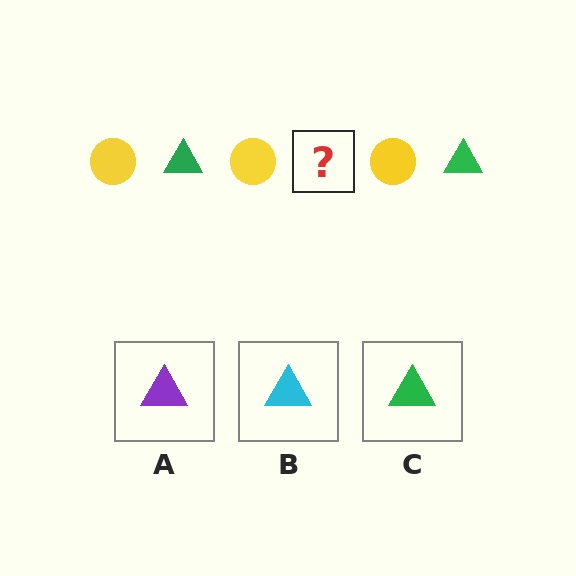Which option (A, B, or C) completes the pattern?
C.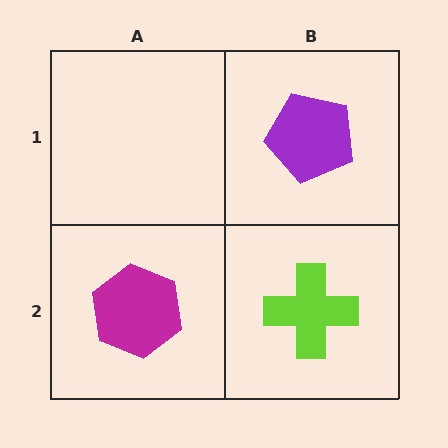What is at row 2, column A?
A magenta hexagon.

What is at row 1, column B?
A purple pentagon.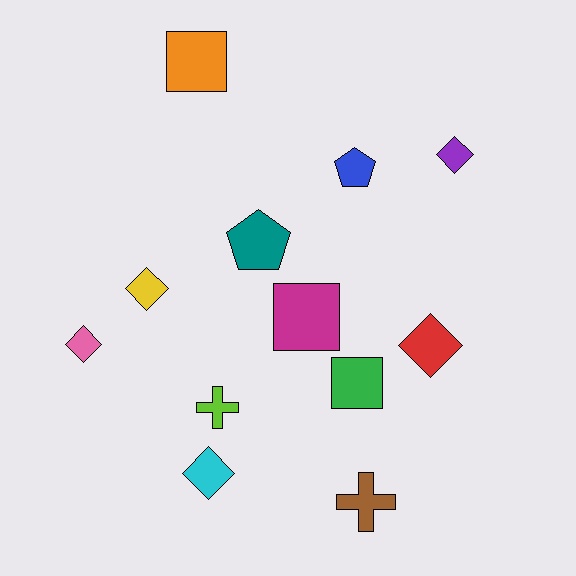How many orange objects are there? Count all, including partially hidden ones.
There is 1 orange object.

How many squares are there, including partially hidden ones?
There are 3 squares.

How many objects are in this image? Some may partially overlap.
There are 12 objects.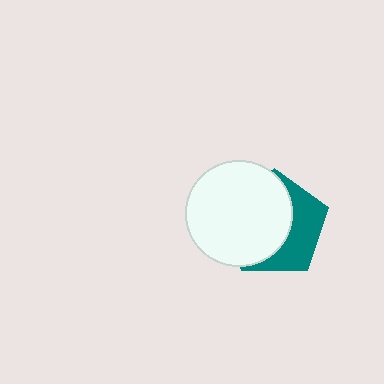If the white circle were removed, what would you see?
You would see the complete teal pentagon.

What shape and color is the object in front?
The object in front is a white circle.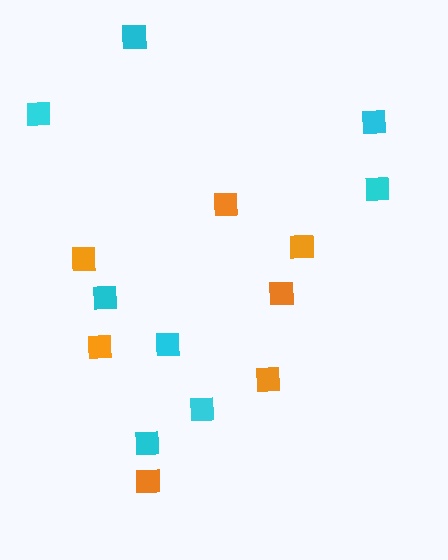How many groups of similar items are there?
There are 2 groups: one group of orange squares (7) and one group of cyan squares (8).